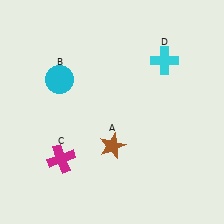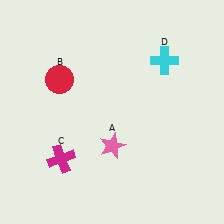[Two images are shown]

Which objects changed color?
A changed from brown to pink. B changed from cyan to red.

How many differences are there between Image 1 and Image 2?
There are 2 differences between the two images.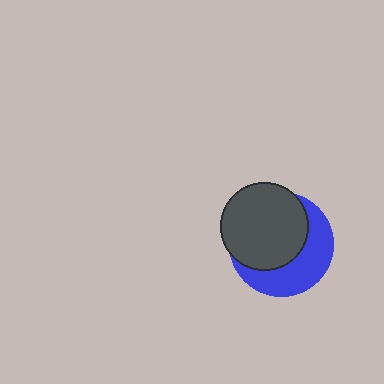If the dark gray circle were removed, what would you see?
You would see the complete blue circle.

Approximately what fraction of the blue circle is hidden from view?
Roughly 57% of the blue circle is hidden behind the dark gray circle.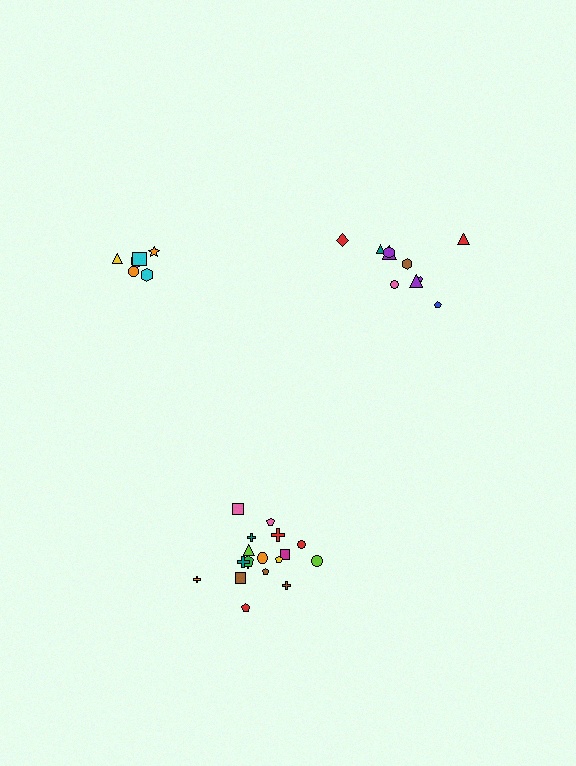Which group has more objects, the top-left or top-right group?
The top-right group.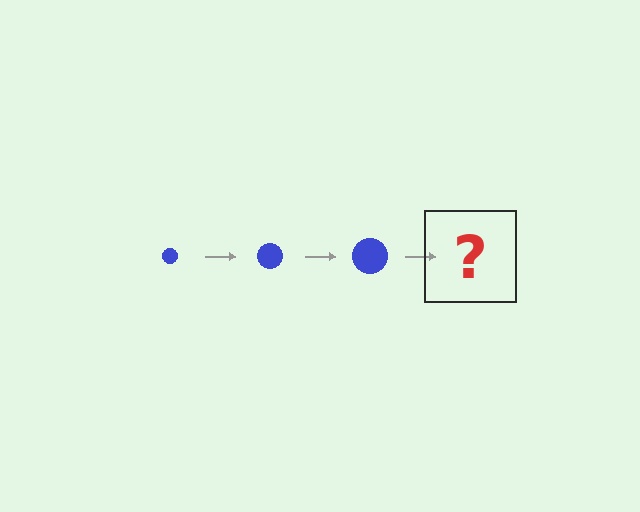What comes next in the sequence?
The next element should be a blue circle, larger than the previous one.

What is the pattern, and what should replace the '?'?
The pattern is that the circle gets progressively larger each step. The '?' should be a blue circle, larger than the previous one.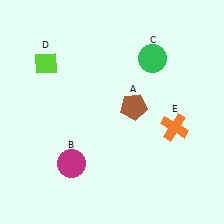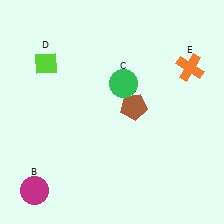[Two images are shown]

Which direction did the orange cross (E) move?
The orange cross (E) moved up.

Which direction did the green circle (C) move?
The green circle (C) moved left.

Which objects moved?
The objects that moved are: the magenta circle (B), the green circle (C), the orange cross (E).